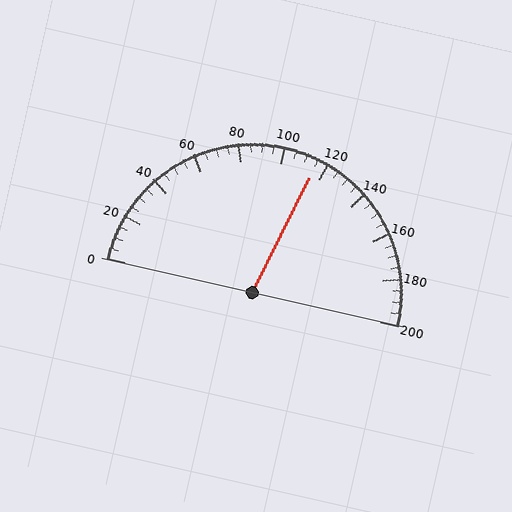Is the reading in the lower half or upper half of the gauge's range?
The reading is in the upper half of the range (0 to 200).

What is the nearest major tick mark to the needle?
The nearest major tick mark is 120.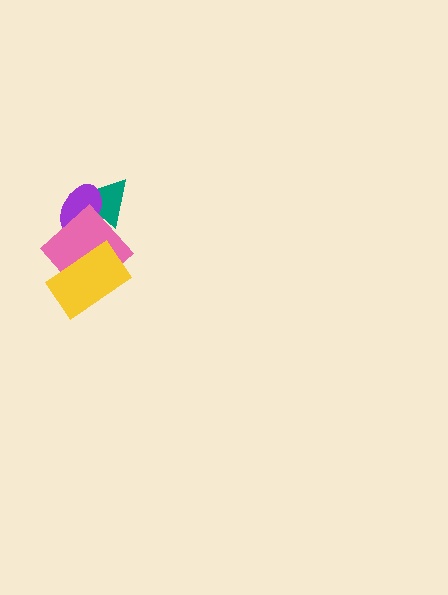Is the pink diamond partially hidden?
Yes, it is partially covered by another shape.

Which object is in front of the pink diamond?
The yellow rectangle is in front of the pink diamond.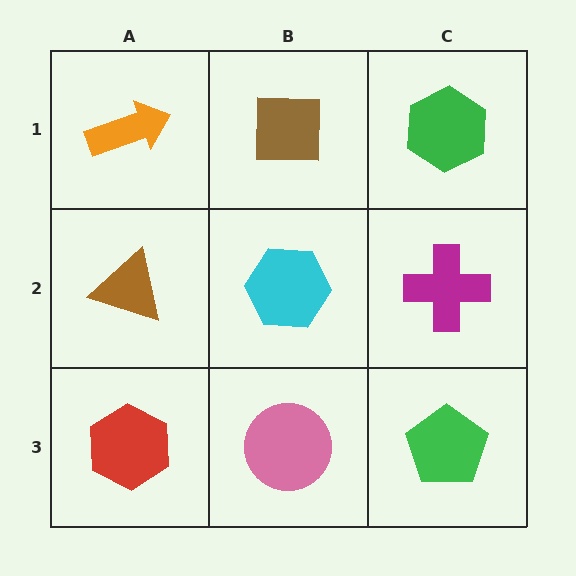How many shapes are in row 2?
3 shapes.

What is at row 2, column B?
A cyan hexagon.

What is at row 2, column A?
A brown triangle.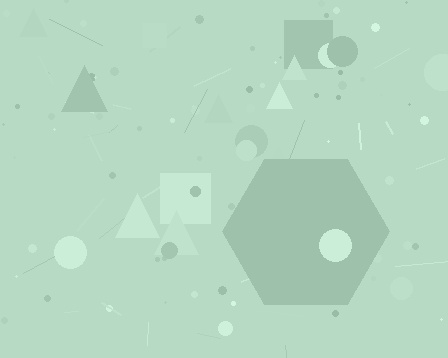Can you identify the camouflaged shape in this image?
The camouflaged shape is a hexagon.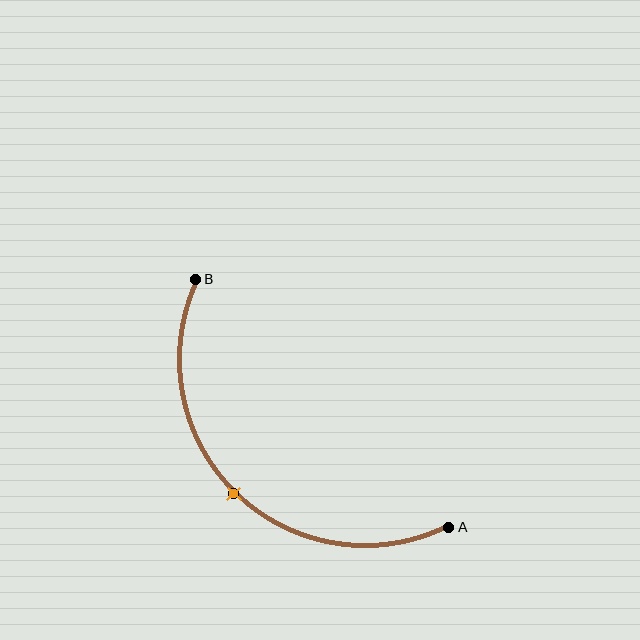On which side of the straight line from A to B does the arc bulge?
The arc bulges below and to the left of the straight line connecting A and B.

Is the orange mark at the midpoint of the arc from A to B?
Yes. The orange mark lies on the arc at equal arc-length from both A and B — it is the arc midpoint.